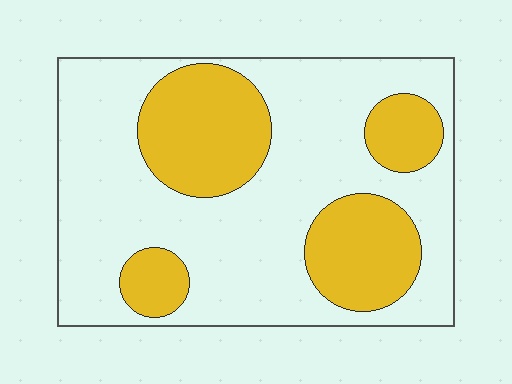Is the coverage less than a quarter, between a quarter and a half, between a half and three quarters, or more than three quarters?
Between a quarter and a half.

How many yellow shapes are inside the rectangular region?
4.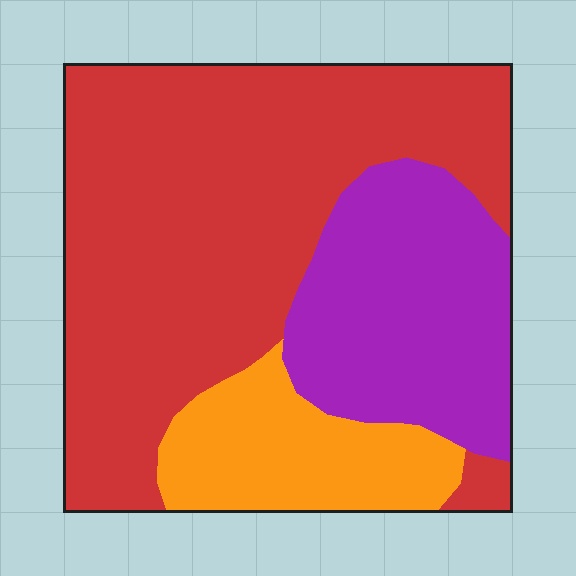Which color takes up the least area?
Orange, at roughly 15%.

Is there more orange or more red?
Red.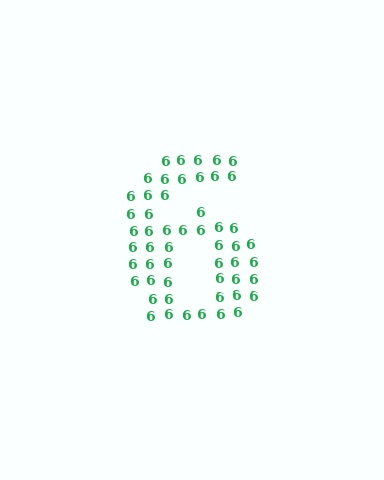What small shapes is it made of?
It is made of small digit 6's.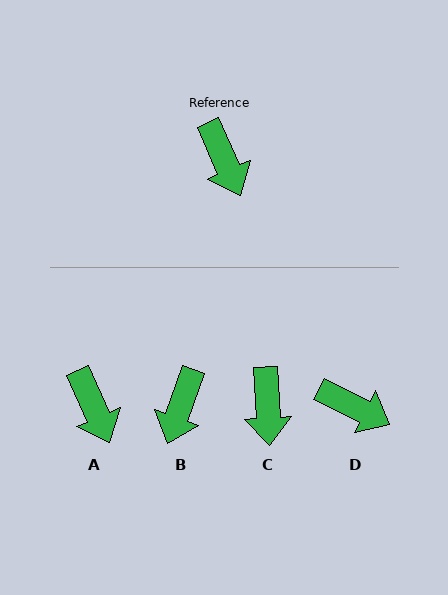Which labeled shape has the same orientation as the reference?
A.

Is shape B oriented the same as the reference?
No, it is off by about 44 degrees.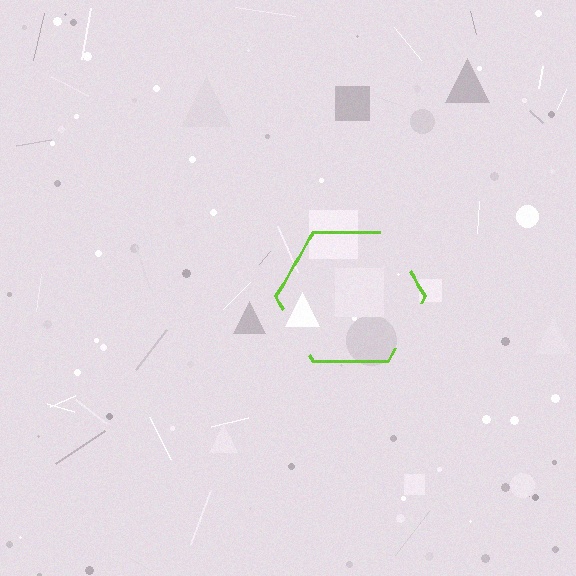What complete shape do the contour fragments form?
The contour fragments form a hexagon.